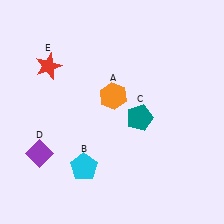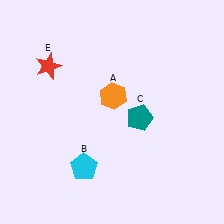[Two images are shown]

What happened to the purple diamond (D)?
The purple diamond (D) was removed in Image 2. It was in the bottom-left area of Image 1.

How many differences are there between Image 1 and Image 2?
There is 1 difference between the two images.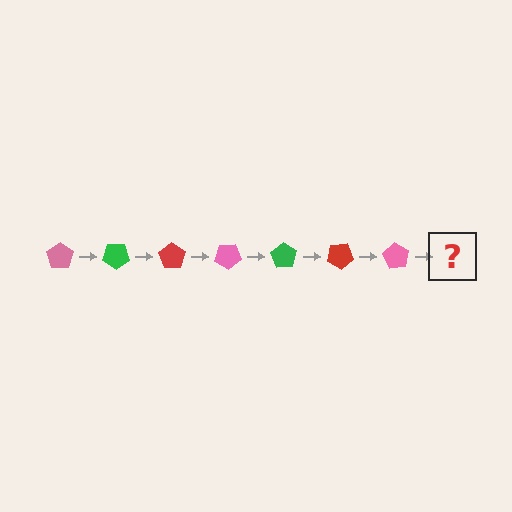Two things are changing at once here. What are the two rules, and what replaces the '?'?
The two rules are that it rotates 35 degrees each step and the color cycles through pink, green, and red. The '?' should be a green pentagon, rotated 245 degrees from the start.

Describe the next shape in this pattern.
It should be a green pentagon, rotated 245 degrees from the start.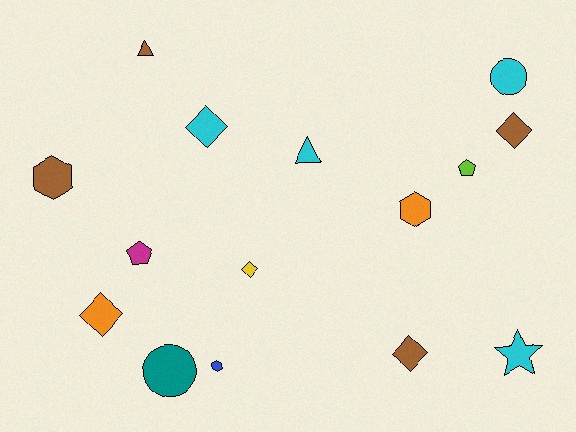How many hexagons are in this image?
There are 3 hexagons.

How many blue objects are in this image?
There is 1 blue object.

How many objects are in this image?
There are 15 objects.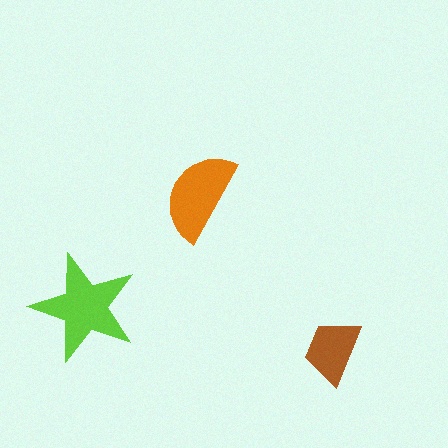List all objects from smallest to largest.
The brown trapezoid, the orange semicircle, the lime star.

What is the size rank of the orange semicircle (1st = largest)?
2nd.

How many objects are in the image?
There are 3 objects in the image.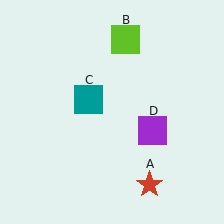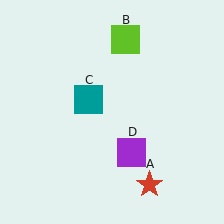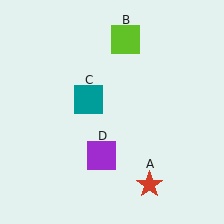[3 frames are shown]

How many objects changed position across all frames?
1 object changed position: purple square (object D).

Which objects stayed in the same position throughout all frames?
Red star (object A) and lime square (object B) and teal square (object C) remained stationary.